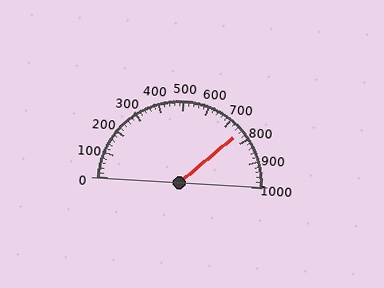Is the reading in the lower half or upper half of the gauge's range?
The reading is in the upper half of the range (0 to 1000).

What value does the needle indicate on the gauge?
The needle indicates approximately 760.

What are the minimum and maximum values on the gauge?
The gauge ranges from 0 to 1000.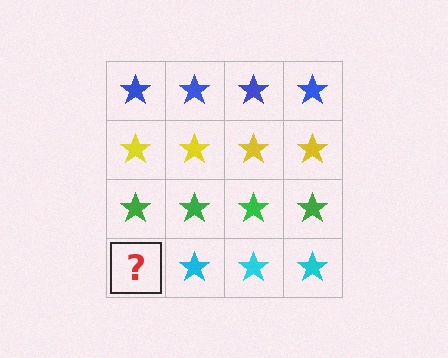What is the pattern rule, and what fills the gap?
The rule is that each row has a consistent color. The gap should be filled with a cyan star.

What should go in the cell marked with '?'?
The missing cell should contain a cyan star.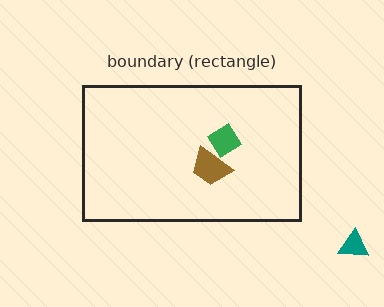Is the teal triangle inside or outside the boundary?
Outside.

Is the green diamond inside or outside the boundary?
Inside.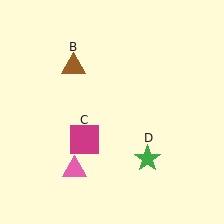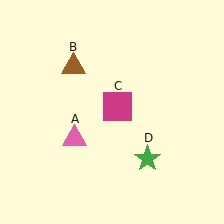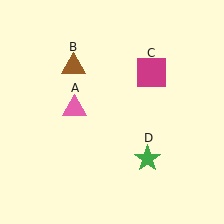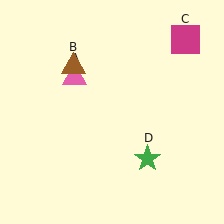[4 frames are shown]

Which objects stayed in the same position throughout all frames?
Brown triangle (object B) and green star (object D) remained stationary.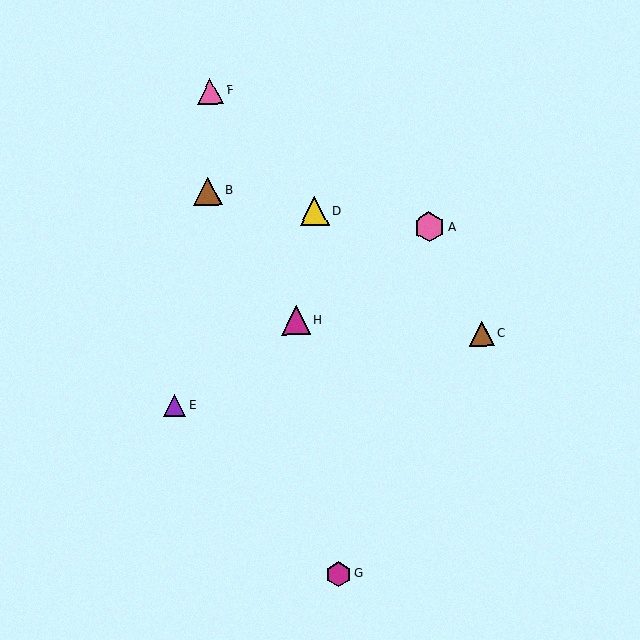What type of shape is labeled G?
Shape G is a magenta hexagon.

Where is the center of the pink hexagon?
The center of the pink hexagon is at (429, 227).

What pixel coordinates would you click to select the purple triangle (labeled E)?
Click at (175, 405) to select the purple triangle E.